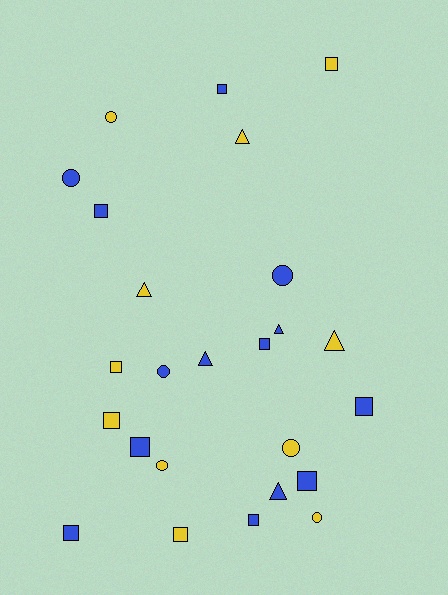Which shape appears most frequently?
Square, with 12 objects.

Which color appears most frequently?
Blue, with 14 objects.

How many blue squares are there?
There are 8 blue squares.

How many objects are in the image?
There are 25 objects.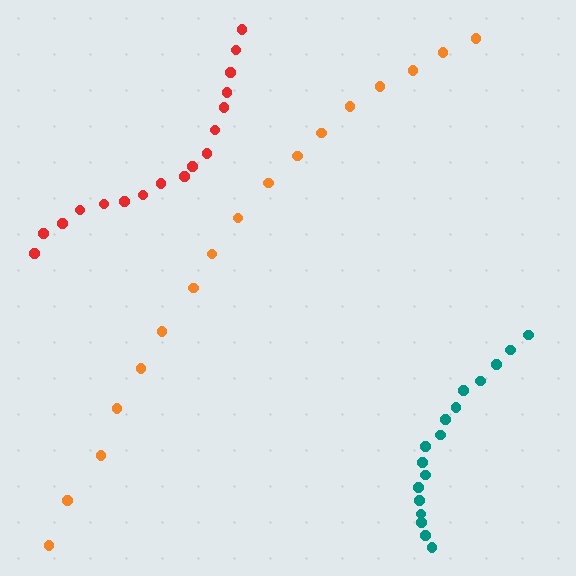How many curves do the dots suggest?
There are 3 distinct paths.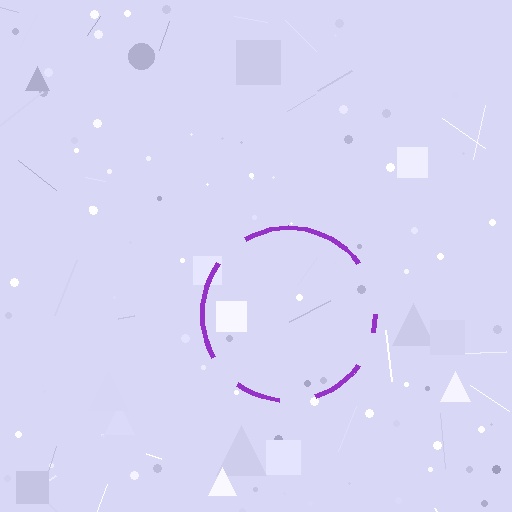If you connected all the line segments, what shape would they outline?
They would outline a circle.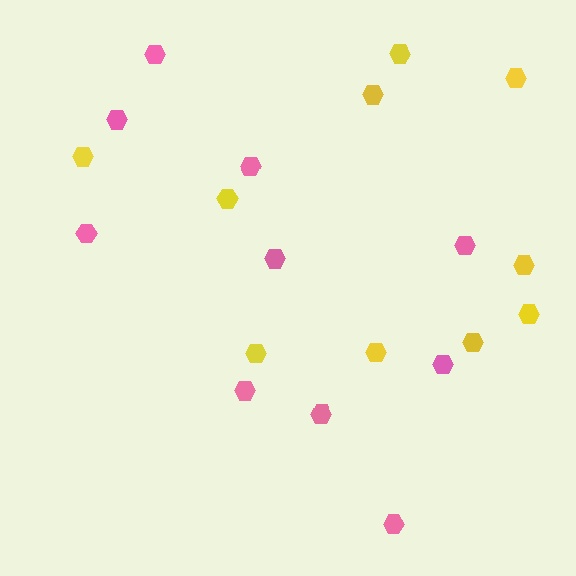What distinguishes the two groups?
There are 2 groups: one group of pink hexagons (10) and one group of yellow hexagons (10).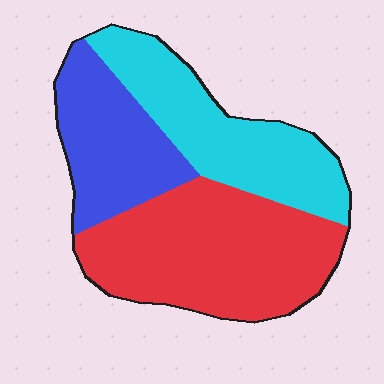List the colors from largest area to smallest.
From largest to smallest: red, cyan, blue.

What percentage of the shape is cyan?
Cyan takes up about one third (1/3) of the shape.